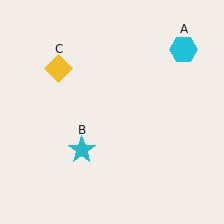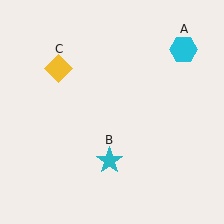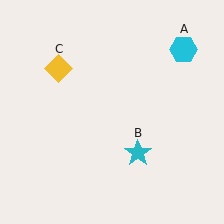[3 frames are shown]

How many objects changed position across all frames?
1 object changed position: cyan star (object B).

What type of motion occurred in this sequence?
The cyan star (object B) rotated counterclockwise around the center of the scene.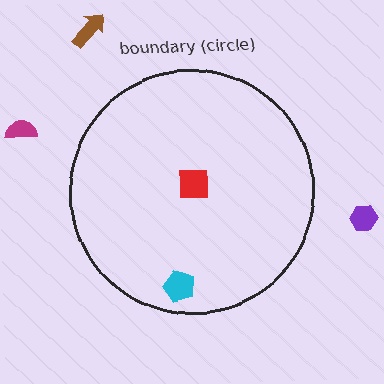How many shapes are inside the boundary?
2 inside, 3 outside.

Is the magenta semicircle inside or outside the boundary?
Outside.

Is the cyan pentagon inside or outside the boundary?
Inside.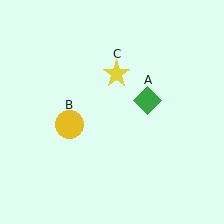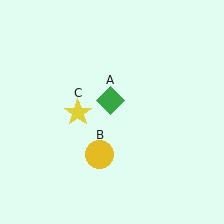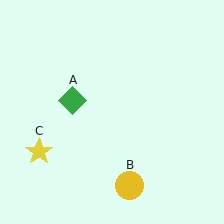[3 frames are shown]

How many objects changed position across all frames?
3 objects changed position: green diamond (object A), yellow circle (object B), yellow star (object C).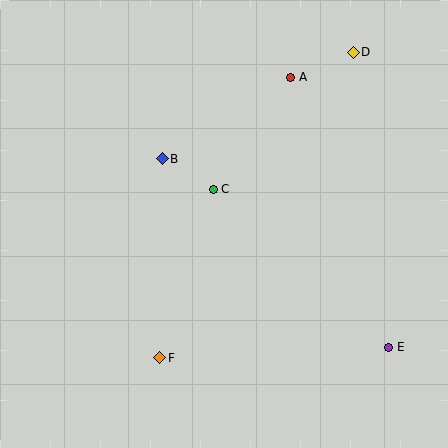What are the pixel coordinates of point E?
Point E is at (389, 347).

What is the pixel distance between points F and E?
The distance between F and E is 229 pixels.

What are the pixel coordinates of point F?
Point F is at (160, 358).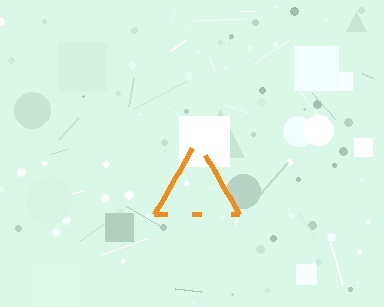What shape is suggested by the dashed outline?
The dashed outline suggests a triangle.